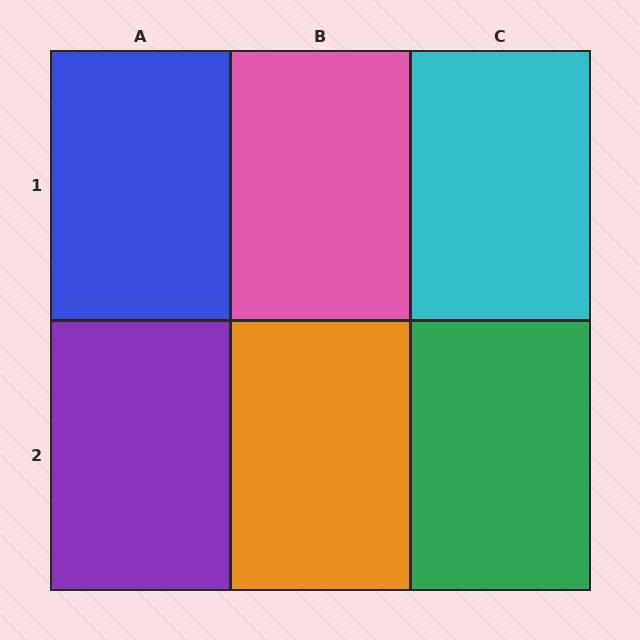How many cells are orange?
1 cell is orange.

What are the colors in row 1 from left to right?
Blue, pink, cyan.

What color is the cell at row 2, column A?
Purple.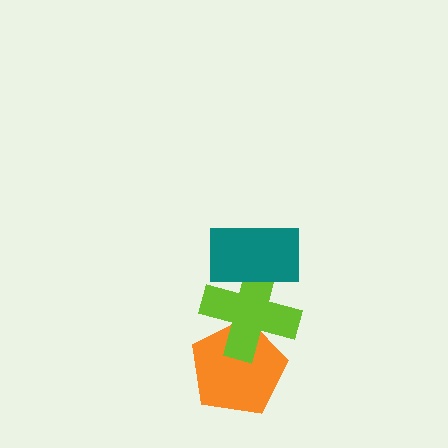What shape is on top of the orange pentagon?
The lime cross is on top of the orange pentagon.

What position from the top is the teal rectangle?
The teal rectangle is 1st from the top.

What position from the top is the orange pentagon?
The orange pentagon is 3rd from the top.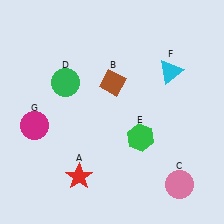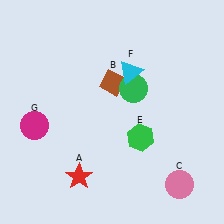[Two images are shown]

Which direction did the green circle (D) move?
The green circle (D) moved right.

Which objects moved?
The objects that moved are: the green circle (D), the cyan triangle (F).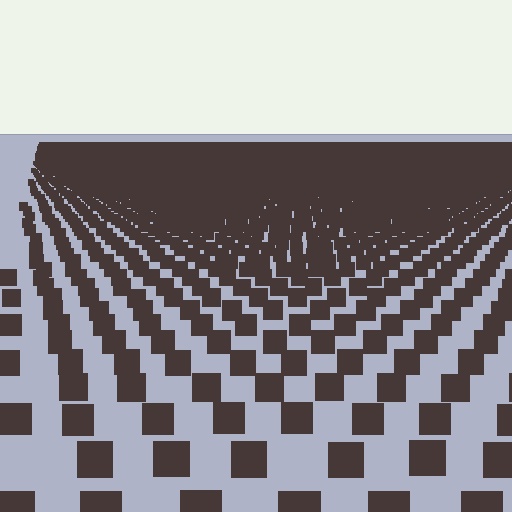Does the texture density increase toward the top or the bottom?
Density increases toward the top.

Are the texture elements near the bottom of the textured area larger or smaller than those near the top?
Larger. Near the bottom, elements are closer to the viewer and appear at a bigger on-screen size.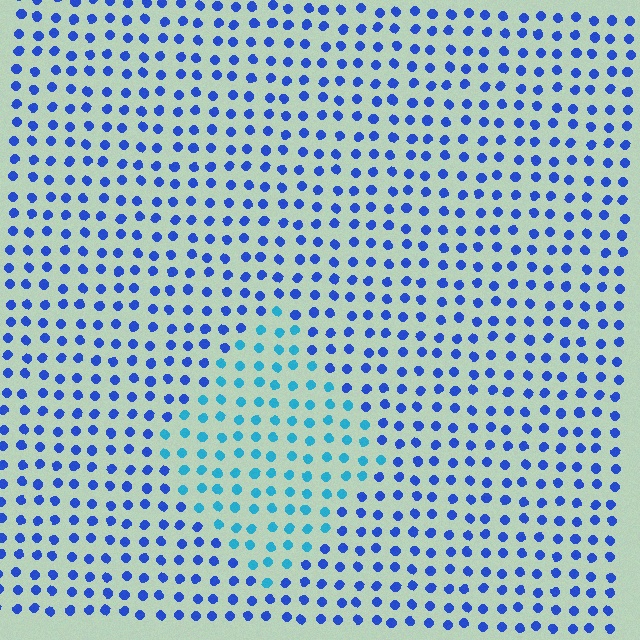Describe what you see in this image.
The image is filled with small blue elements in a uniform arrangement. A diamond-shaped region is visible where the elements are tinted to a slightly different hue, forming a subtle color boundary.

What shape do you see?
I see a diamond.